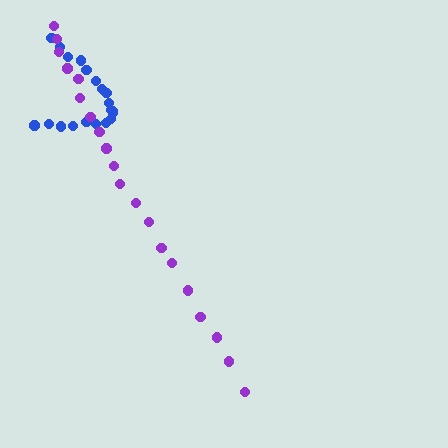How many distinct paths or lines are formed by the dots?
There are 2 distinct paths.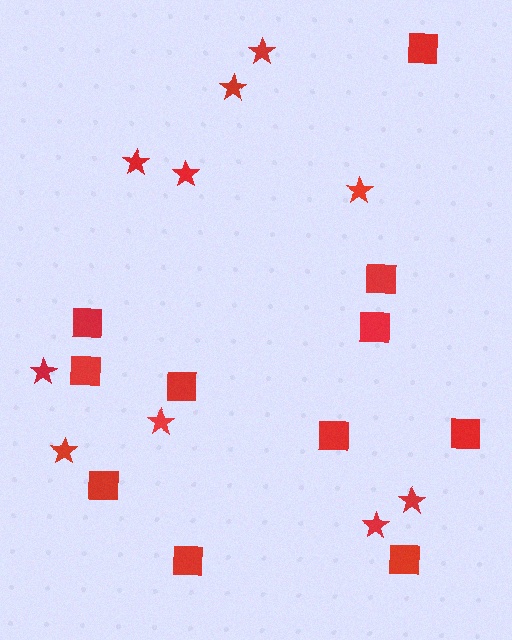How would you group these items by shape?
There are 2 groups: one group of squares (11) and one group of stars (10).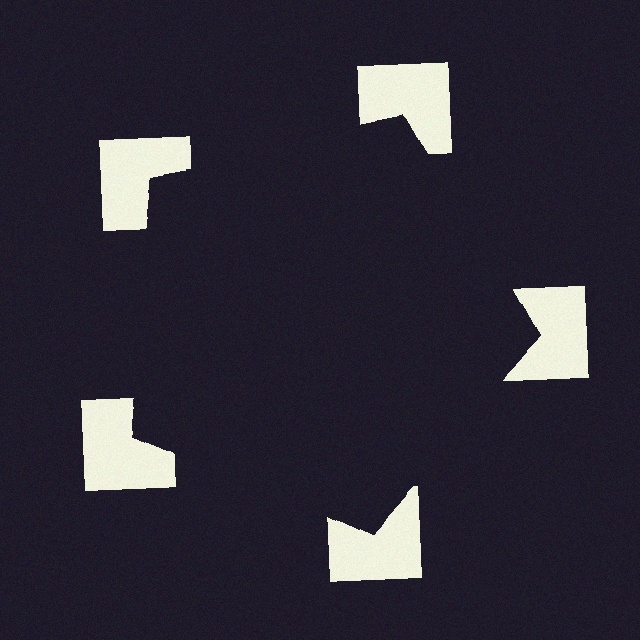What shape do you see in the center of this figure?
An illusory pentagon — its edges are inferred from the aligned wedge cuts in the notched squares, not physically drawn.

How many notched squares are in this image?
There are 5 — one at each vertex of the illusory pentagon.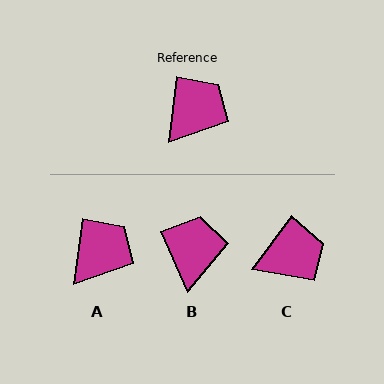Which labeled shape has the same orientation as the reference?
A.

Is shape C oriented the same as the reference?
No, it is off by about 29 degrees.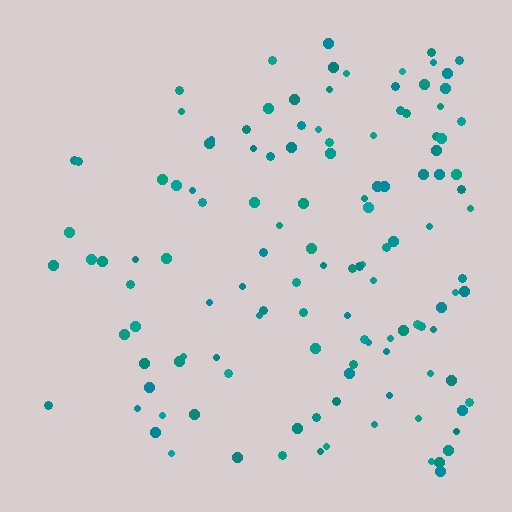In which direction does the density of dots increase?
From left to right, with the right side densest.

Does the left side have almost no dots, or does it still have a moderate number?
Still a moderate number, just noticeably fewer than the right.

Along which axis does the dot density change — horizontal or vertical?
Horizontal.